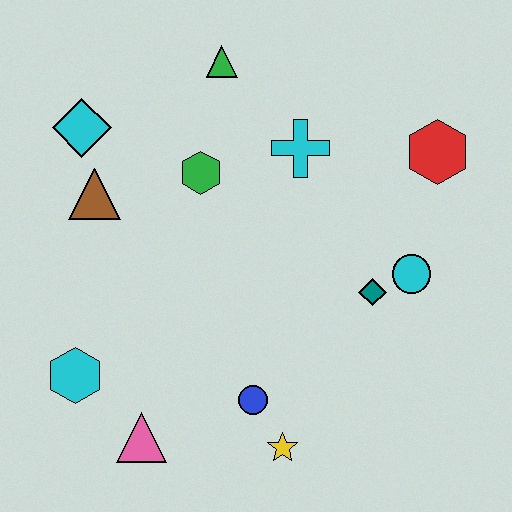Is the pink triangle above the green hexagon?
No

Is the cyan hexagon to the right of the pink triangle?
No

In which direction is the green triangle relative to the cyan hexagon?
The green triangle is above the cyan hexagon.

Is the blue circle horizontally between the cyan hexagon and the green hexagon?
No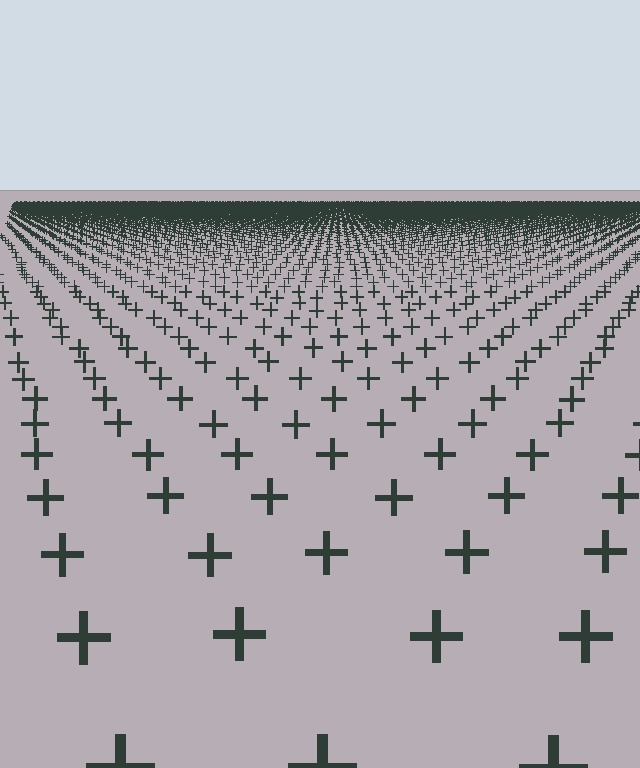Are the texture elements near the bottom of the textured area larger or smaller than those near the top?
Larger. Near the bottom, elements are closer to the viewer and appear at a bigger on-screen size.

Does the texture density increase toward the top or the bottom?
Density increases toward the top.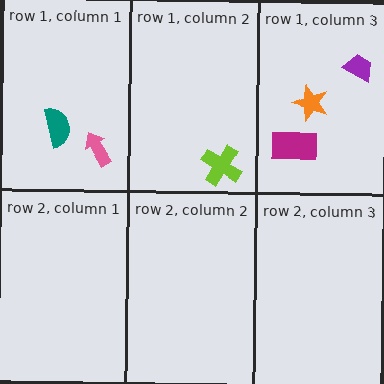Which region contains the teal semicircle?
The row 1, column 1 region.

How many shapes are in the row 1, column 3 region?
3.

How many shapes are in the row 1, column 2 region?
1.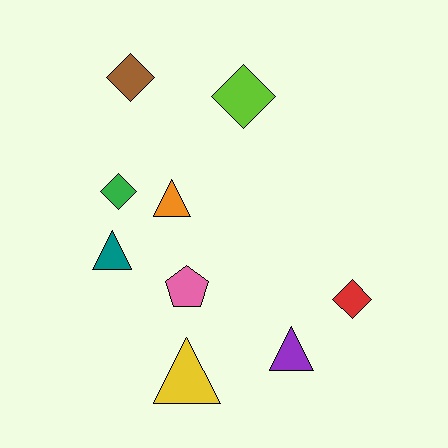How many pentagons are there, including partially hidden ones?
There is 1 pentagon.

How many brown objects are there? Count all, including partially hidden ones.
There is 1 brown object.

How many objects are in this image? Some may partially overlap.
There are 9 objects.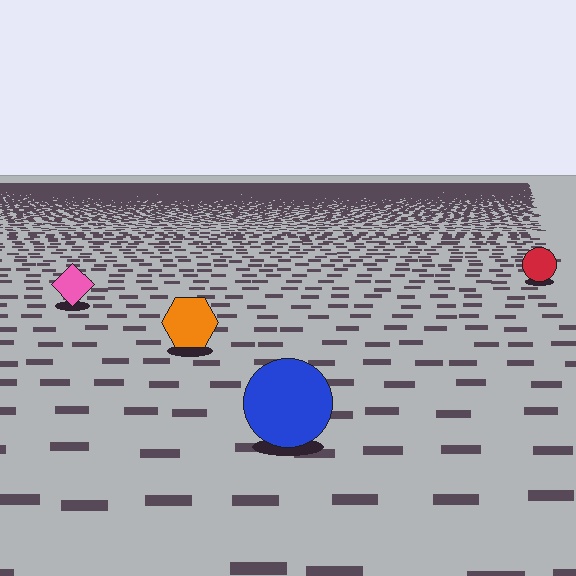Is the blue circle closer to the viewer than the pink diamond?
Yes. The blue circle is closer — you can tell from the texture gradient: the ground texture is coarser near it.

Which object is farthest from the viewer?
The red circle is farthest from the viewer. It appears smaller and the ground texture around it is denser.